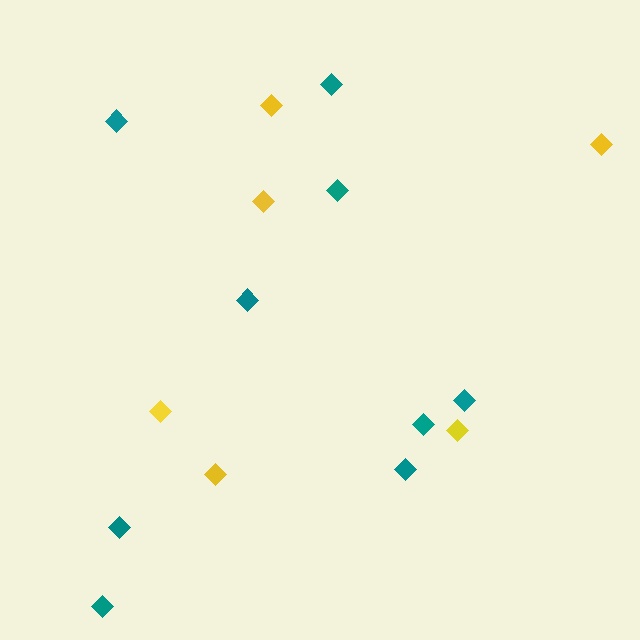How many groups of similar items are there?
There are 2 groups: one group of teal diamonds (9) and one group of yellow diamonds (6).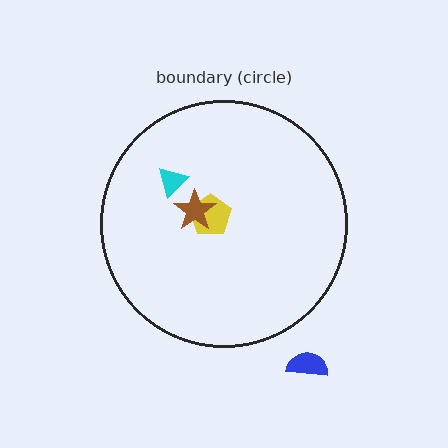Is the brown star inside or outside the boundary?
Inside.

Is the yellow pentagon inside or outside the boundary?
Inside.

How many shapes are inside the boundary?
3 inside, 1 outside.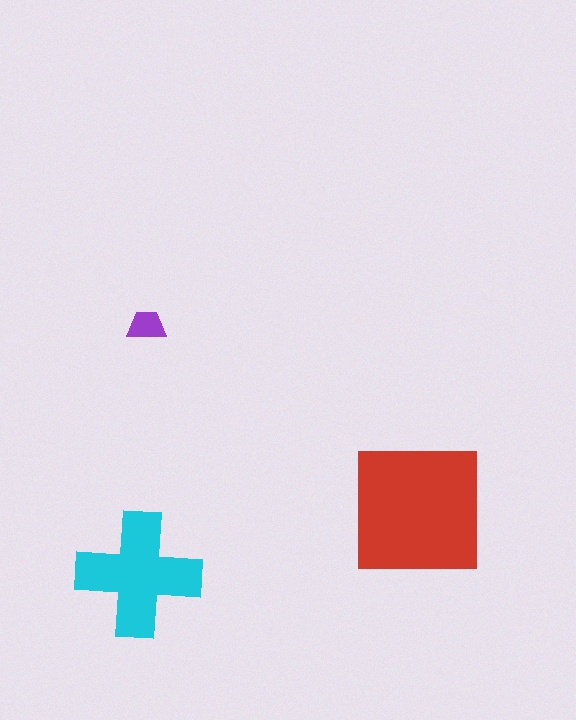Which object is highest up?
The purple trapezoid is topmost.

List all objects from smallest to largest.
The purple trapezoid, the cyan cross, the red square.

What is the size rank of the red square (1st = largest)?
1st.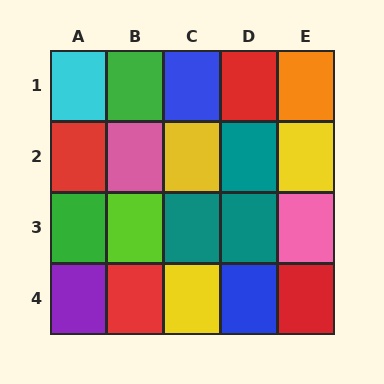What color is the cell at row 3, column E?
Pink.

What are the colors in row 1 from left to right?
Cyan, green, blue, red, orange.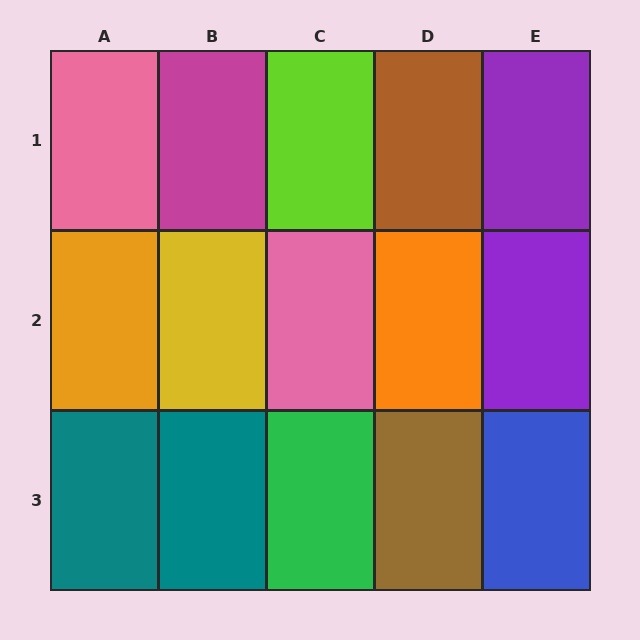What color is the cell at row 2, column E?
Purple.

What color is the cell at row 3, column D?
Brown.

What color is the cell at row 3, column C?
Green.